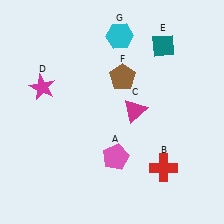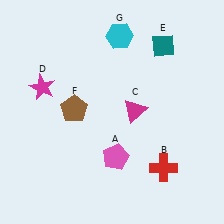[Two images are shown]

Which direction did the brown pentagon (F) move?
The brown pentagon (F) moved left.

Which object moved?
The brown pentagon (F) moved left.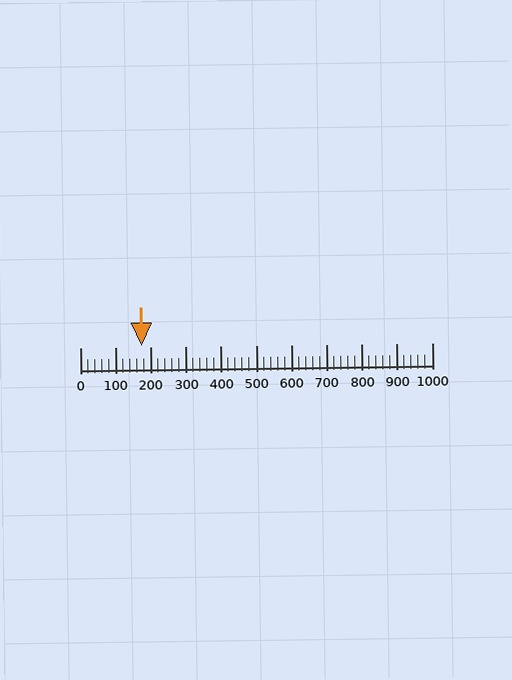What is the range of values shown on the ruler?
The ruler shows values from 0 to 1000.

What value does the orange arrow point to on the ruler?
The orange arrow points to approximately 175.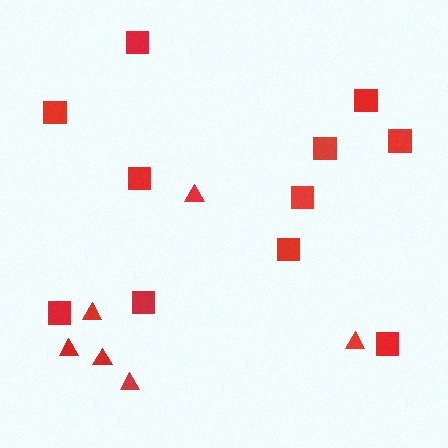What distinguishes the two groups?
There are 2 groups: one group of squares (11) and one group of triangles (6).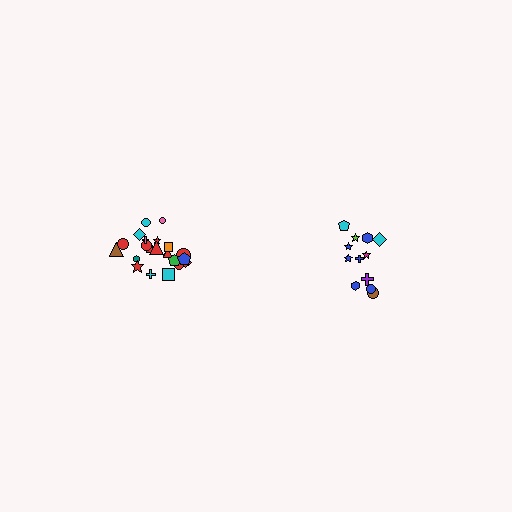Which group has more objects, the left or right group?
The left group.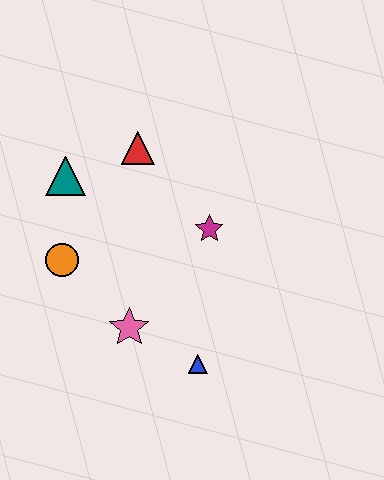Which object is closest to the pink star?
The blue triangle is closest to the pink star.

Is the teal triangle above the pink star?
Yes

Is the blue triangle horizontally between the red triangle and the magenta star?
Yes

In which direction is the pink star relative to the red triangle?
The pink star is below the red triangle.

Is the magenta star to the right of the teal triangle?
Yes